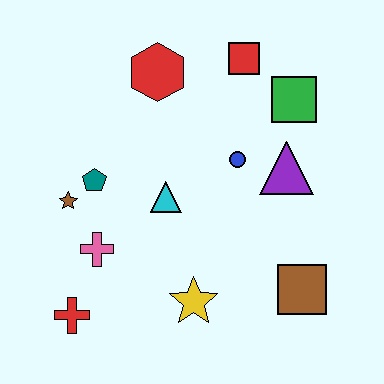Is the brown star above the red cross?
Yes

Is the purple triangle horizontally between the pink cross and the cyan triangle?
No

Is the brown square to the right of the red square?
Yes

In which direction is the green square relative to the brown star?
The green square is to the right of the brown star.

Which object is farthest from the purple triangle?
The red cross is farthest from the purple triangle.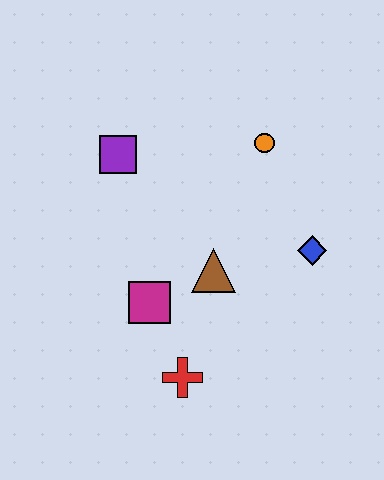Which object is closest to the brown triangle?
The magenta square is closest to the brown triangle.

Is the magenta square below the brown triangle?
Yes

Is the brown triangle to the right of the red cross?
Yes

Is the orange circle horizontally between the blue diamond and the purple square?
Yes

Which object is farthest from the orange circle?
The red cross is farthest from the orange circle.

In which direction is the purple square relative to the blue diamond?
The purple square is to the left of the blue diamond.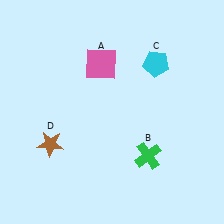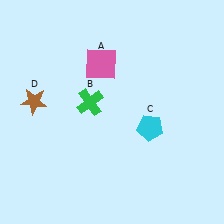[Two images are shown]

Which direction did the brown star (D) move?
The brown star (D) moved up.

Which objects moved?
The objects that moved are: the green cross (B), the cyan pentagon (C), the brown star (D).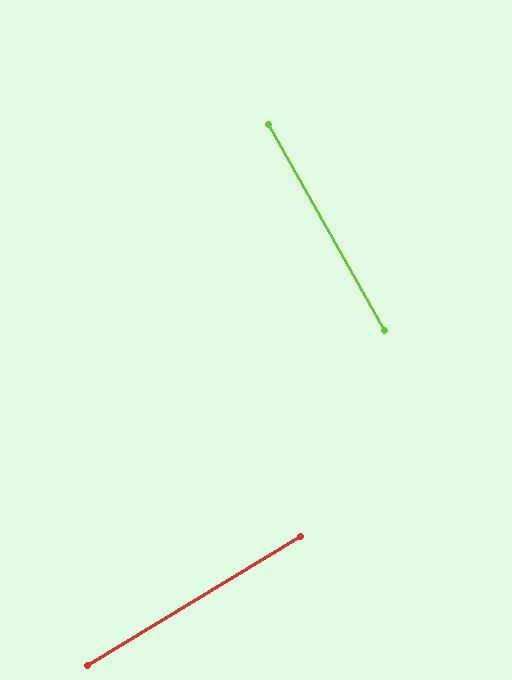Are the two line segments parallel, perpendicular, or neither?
Perpendicular — they meet at approximately 88°.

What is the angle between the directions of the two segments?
Approximately 88 degrees.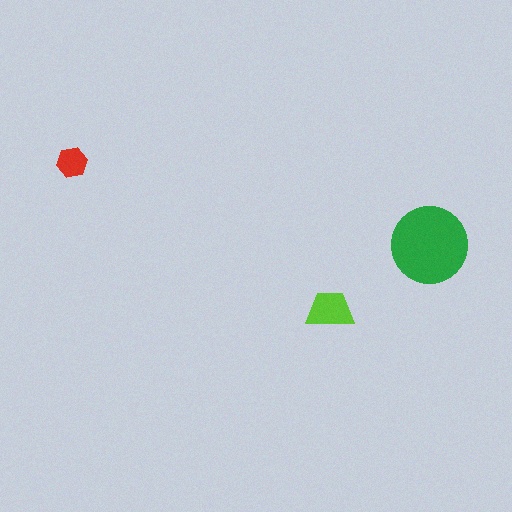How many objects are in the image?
There are 3 objects in the image.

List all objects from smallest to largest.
The red hexagon, the lime trapezoid, the green circle.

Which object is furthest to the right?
The green circle is rightmost.